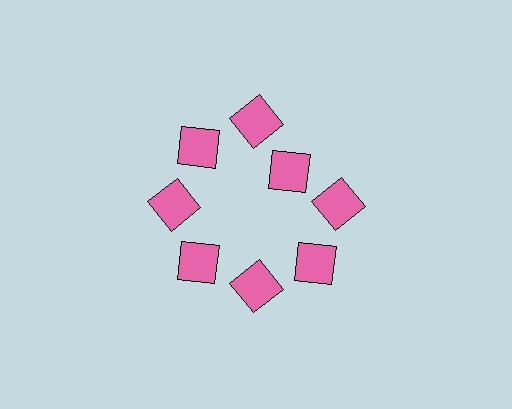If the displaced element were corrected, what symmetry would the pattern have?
It would have 8-fold rotational symmetry — the pattern would map onto itself every 45 degrees.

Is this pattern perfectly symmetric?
No. The 8 pink squares are arranged in a ring, but one element near the 2 o'clock position is pulled inward toward the center, breaking the 8-fold rotational symmetry.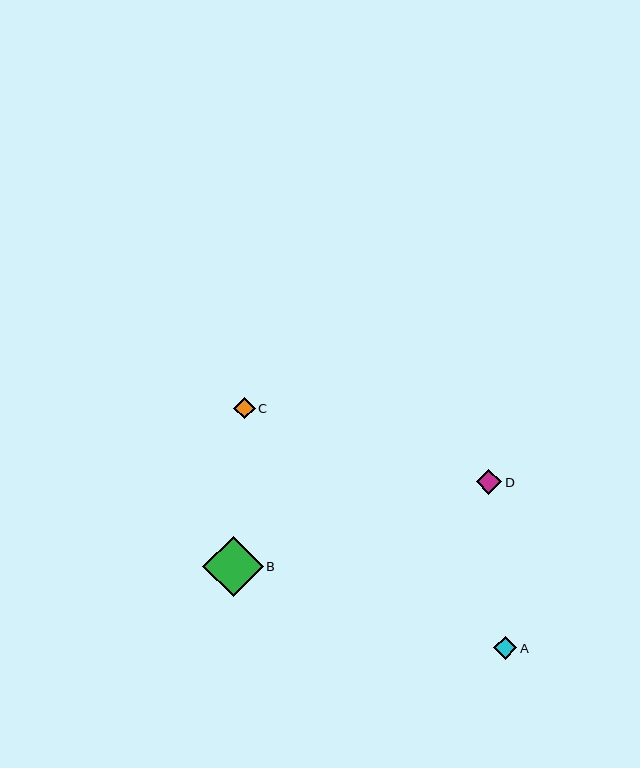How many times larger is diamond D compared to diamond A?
Diamond D is approximately 1.1 times the size of diamond A.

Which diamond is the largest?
Diamond B is the largest with a size of approximately 60 pixels.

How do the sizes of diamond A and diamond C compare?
Diamond A and diamond C are approximately the same size.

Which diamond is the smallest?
Diamond C is the smallest with a size of approximately 21 pixels.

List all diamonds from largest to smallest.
From largest to smallest: B, D, A, C.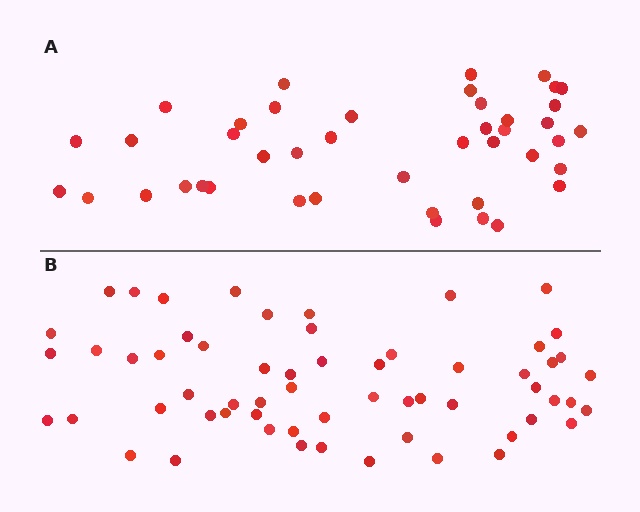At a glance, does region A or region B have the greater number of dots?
Region B (the bottom region) has more dots.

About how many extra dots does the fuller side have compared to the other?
Region B has approximately 15 more dots than region A.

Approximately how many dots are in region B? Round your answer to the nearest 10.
About 60 dots.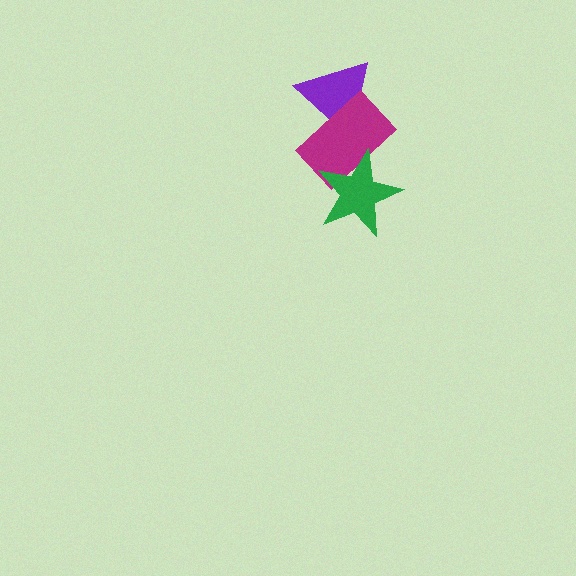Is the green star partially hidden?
No, no other shape covers it.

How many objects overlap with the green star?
1 object overlaps with the green star.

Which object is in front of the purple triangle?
The magenta rectangle is in front of the purple triangle.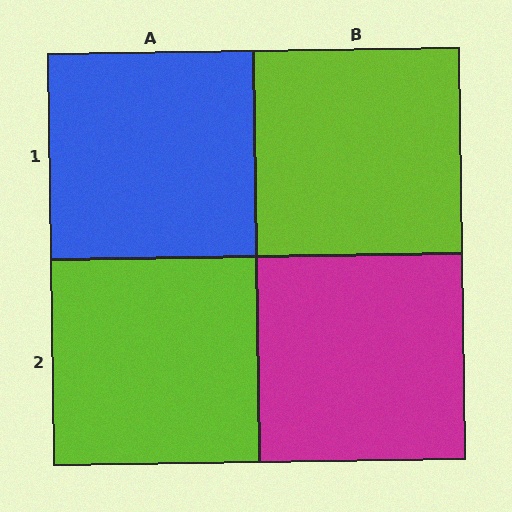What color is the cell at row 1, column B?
Lime.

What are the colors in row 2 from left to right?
Lime, magenta.